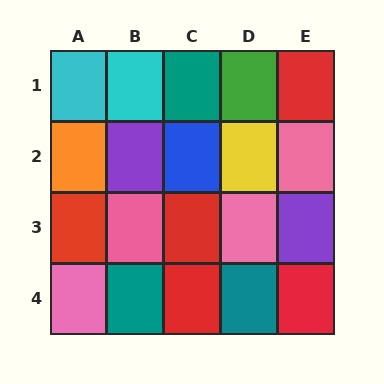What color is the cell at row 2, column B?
Purple.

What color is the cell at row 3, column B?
Pink.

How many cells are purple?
2 cells are purple.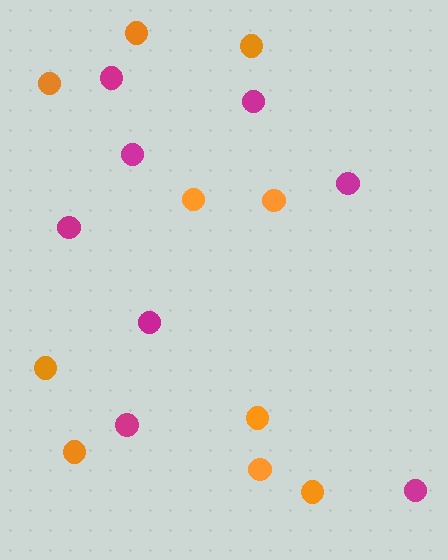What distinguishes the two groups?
There are 2 groups: one group of orange circles (10) and one group of magenta circles (8).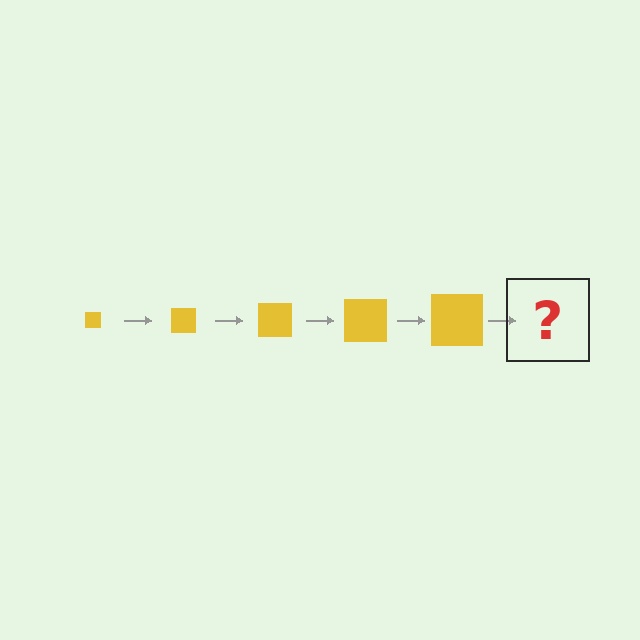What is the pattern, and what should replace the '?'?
The pattern is that the square gets progressively larger each step. The '?' should be a yellow square, larger than the previous one.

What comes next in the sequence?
The next element should be a yellow square, larger than the previous one.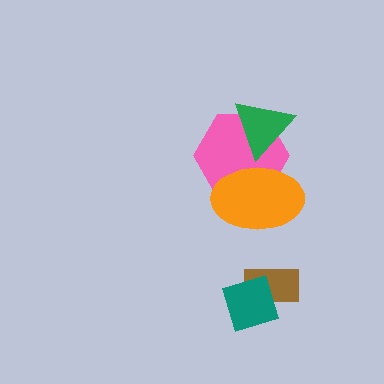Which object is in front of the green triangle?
The orange ellipse is in front of the green triangle.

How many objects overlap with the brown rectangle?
1 object overlaps with the brown rectangle.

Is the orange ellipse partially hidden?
No, no other shape covers it.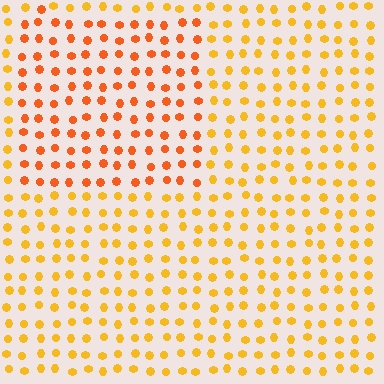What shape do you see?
I see a rectangle.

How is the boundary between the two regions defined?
The boundary is defined purely by a slight shift in hue (about 27 degrees). Spacing, size, and orientation are identical on both sides.